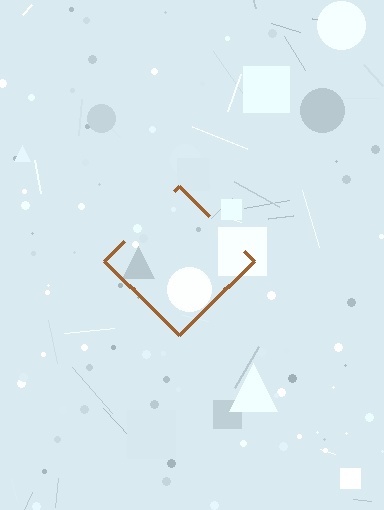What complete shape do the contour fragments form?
The contour fragments form a diamond.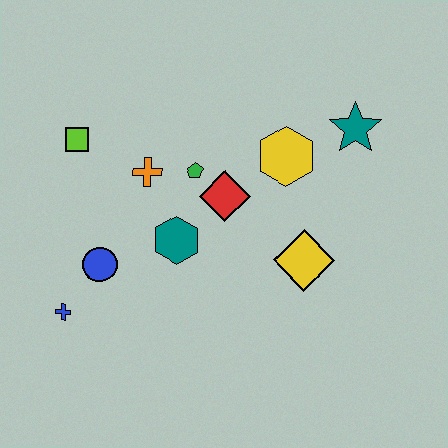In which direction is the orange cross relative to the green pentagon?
The orange cross is to the left of the green pentagon.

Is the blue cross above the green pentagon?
No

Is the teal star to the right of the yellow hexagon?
Yes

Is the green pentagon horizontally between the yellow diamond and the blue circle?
Yes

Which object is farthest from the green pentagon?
The blue cross is farthest from the green pentagon.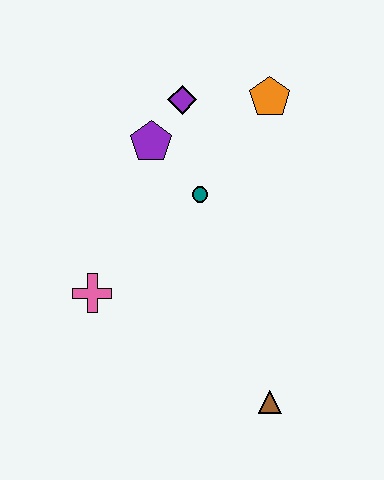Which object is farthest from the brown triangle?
The purple diamond is farthest from the brown triangle.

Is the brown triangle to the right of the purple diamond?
Yes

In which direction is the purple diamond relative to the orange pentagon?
The purple diamond is to the left of the orange pentagon.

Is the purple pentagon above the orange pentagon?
No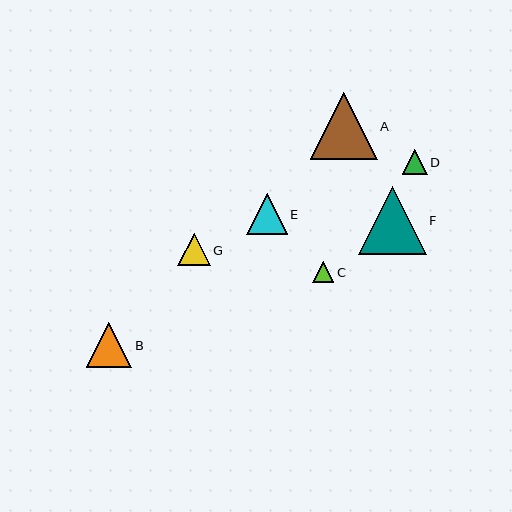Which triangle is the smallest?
Triangle C is the smallest with a size of approximately 21 pixels.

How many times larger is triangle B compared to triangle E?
Triangle B is approximately 1.1 times the size of triangle E.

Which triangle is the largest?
Triangle F is the largest with a size of approximately 68 pixels.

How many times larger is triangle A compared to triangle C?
Triangle A is approximately 3.2 times the size of triangle C.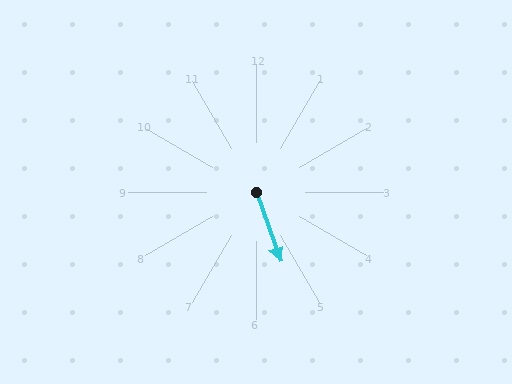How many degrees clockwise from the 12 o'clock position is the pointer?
Approximately 161 degrees.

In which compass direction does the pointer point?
South.